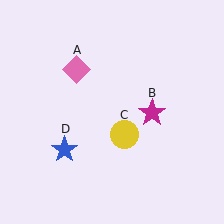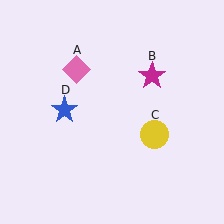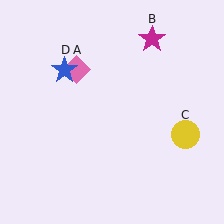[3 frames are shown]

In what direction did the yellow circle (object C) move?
The yellow circle (object C) moved right.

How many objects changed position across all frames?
3 objects changed position: magenta star (object B), yellow circle (object C), blue star (object D).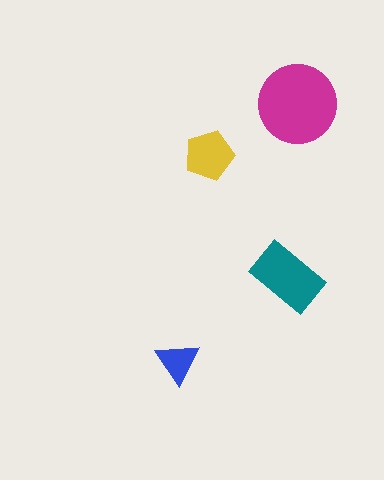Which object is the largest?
The magenta circle.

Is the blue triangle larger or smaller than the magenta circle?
Smaller.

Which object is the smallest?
The blue triangle.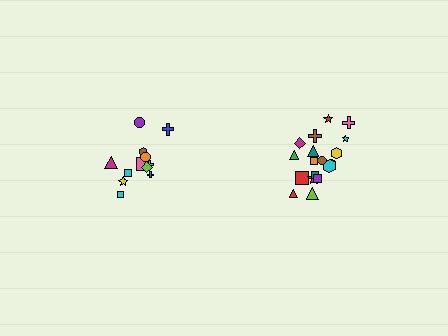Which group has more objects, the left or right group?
The right group.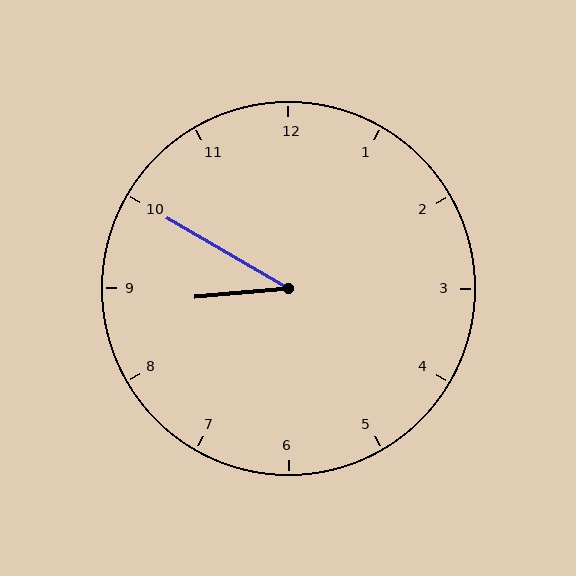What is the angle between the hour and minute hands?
Approximately 35 degrees.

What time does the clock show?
8:50.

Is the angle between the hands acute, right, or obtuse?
It is acute.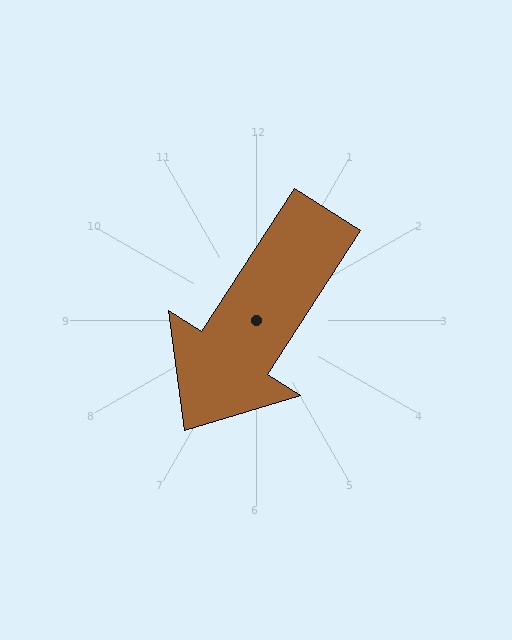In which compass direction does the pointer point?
Southwest.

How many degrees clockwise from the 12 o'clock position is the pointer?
Approximately 213 degrees.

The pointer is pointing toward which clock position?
Roughly 7 o'clock.